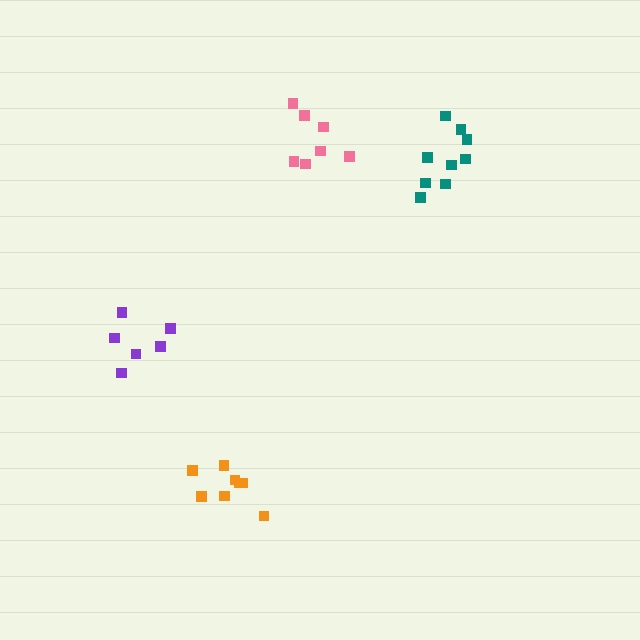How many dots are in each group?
Group 1: 8 dots, Group 2: 6 dots, Group 3: 7 dots, Group 4: 9 dots (30 total).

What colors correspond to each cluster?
The clusters are colored: orange, purple, pink, teal.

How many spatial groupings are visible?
There are 4 spatial groupings.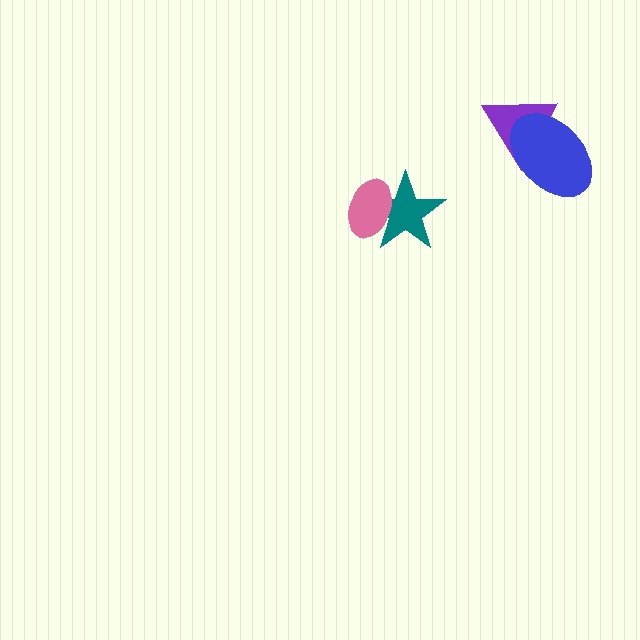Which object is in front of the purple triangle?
The blue ellipse is in front of the purple triangle.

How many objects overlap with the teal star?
1 object overlaps with the teal star.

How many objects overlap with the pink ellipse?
1 object overlaps with the pink ellipse.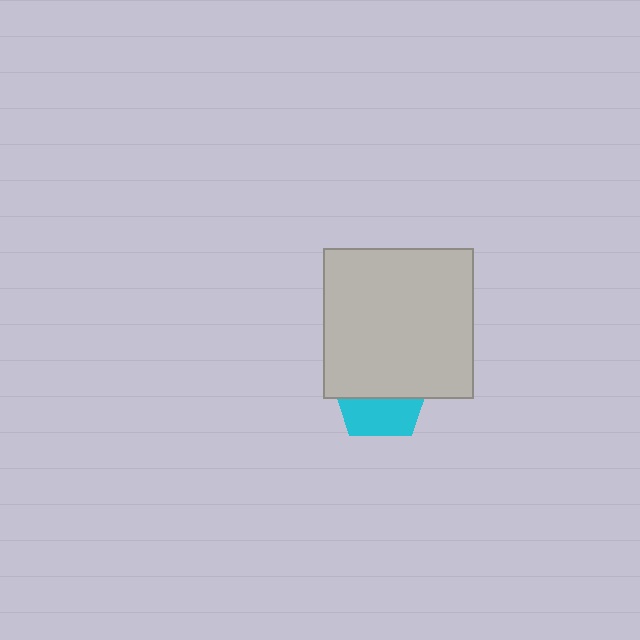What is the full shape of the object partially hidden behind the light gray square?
The partially hidden object is a cyan pentagon.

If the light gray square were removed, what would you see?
You would see the complete cyan pentagon.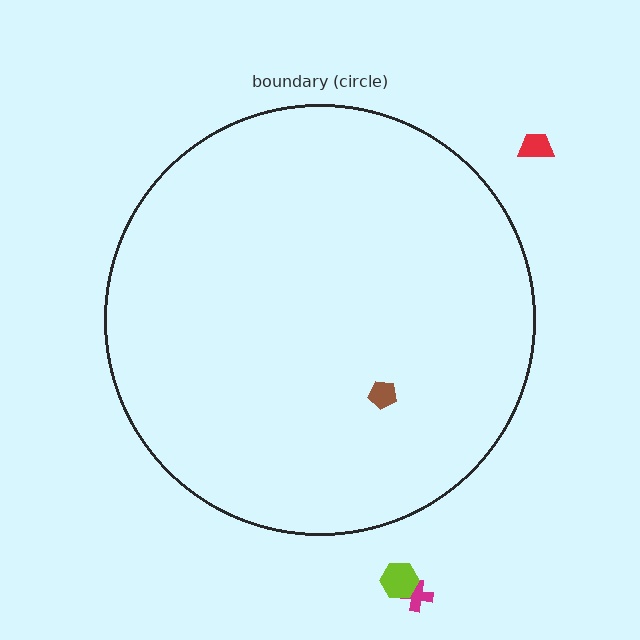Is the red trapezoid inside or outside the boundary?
Outside.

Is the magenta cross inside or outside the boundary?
Outside.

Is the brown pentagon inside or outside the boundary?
Inside.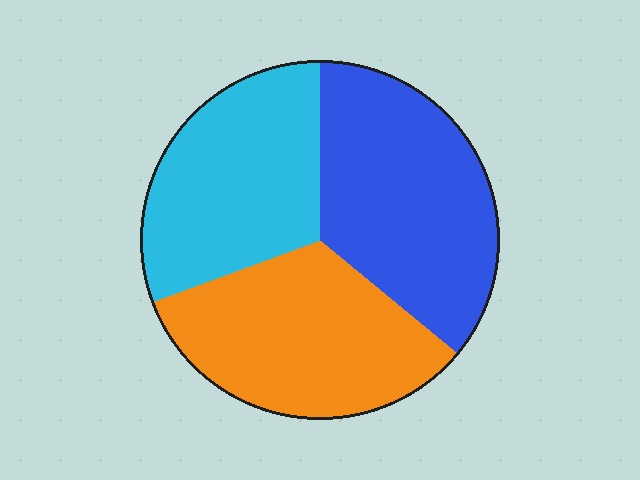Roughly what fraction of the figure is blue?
Blue covers about 35% of the figure.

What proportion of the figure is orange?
Orange takes up between a sixth and a third of the figure.